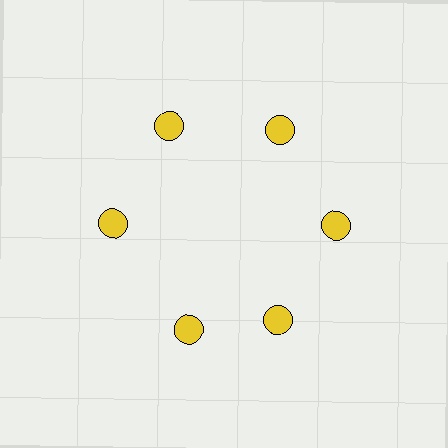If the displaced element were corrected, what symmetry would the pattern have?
It would have 6-fold rotational symmetry — the pattern would map onto itself every 60 degrees.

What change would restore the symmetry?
The symmetry would be restored by rotating it back into even spacing with its neighbors so that all 6 circles sit at equal angles and equal distance from the center.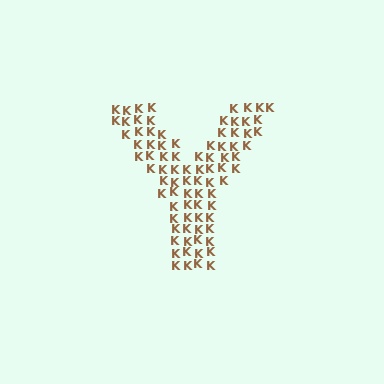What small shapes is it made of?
It is made of small letter K's.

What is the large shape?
The large shape is the letter Y.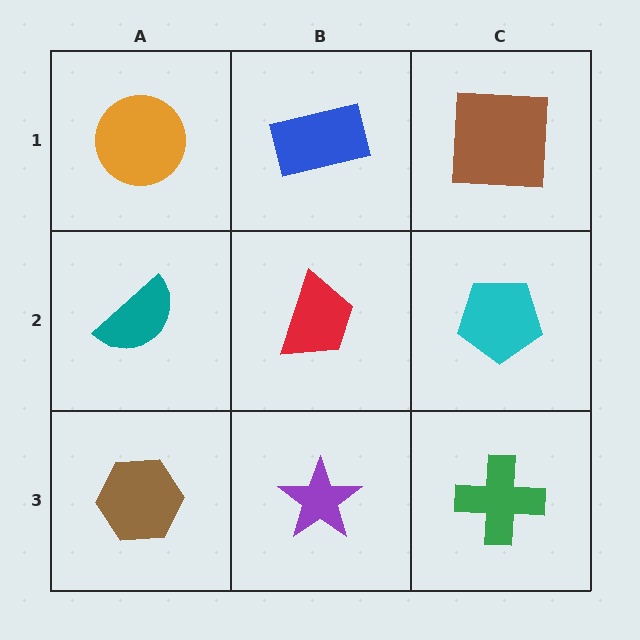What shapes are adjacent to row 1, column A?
A teal semicircle (row 2, column A), a blue rectangle (row 1, column B).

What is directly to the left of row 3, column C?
A purple star.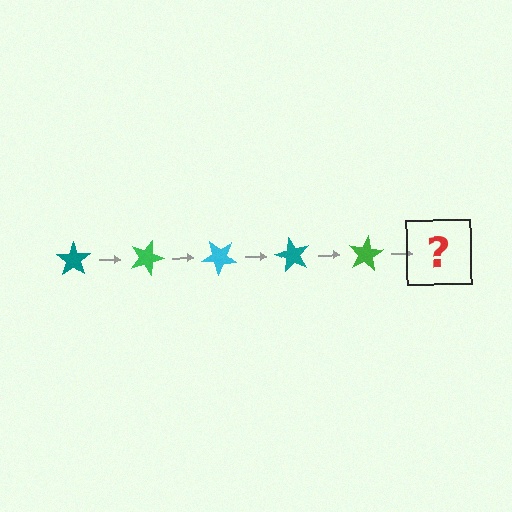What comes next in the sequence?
The next element should be a cyan star, rotated 100 degrees from the start.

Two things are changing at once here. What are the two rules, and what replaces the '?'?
The two rules are that it rotates 20 degrees each step and the color cycles through teal, green, and cyan. The '?' should be a cyan star, rotated 100 degrees from the start.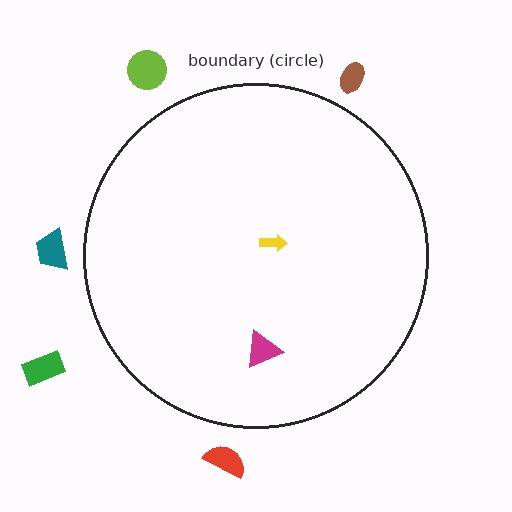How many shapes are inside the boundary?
2 inside, 5 outside.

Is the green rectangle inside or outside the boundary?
Outside.